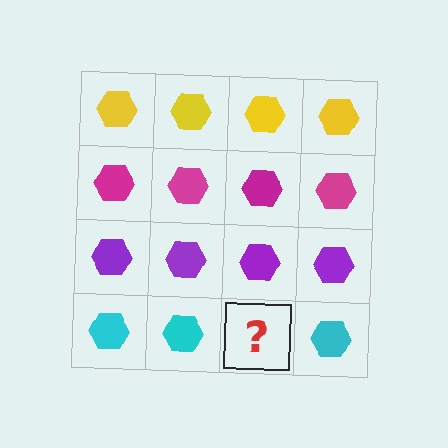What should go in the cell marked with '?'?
The missing cell should contain a cyan hexagon.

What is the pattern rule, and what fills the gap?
The rule is that each row has a consistent color. The gap should be filled with a cyan hexagon.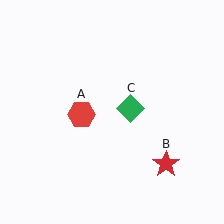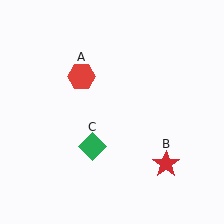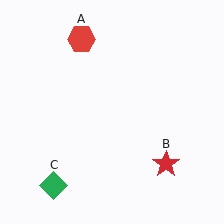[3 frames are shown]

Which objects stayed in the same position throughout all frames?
Red star (object B) remained stationary.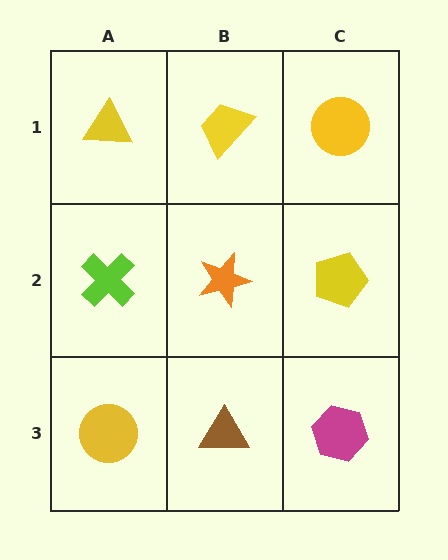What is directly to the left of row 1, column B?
A yellow triangle.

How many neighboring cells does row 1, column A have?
2.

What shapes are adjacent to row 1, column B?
An orange star (row 2, column B), a yellow triangle (row 1, column A), a yellow circle (row 1, column C).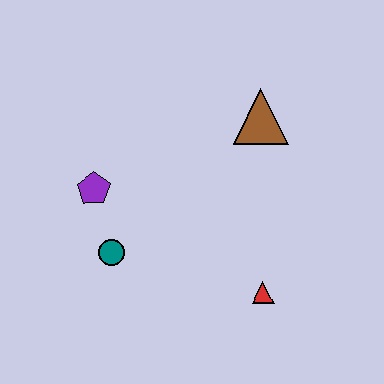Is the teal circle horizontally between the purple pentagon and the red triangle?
Yes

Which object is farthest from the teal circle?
The brown triangle is farthest from the teal circle.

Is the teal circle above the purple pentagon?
No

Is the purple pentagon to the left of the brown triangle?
Yes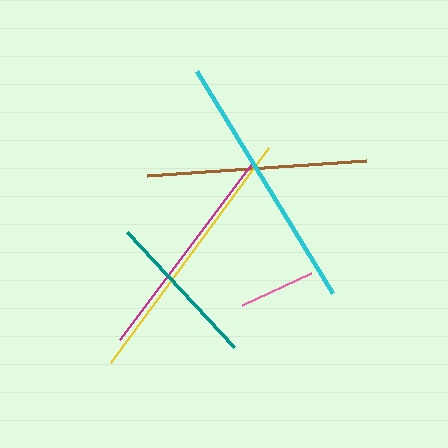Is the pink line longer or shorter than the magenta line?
The magenta line is longer than the pink line.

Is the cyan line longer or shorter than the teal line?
The cyan line is longer than the teal line.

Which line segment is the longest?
The yellow line is the longest at approximately 267 pixels.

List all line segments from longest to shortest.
From longest to shortest: yellow, cyan, magenta, brown, teal, pink.